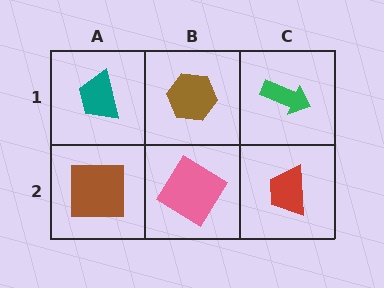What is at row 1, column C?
A green arrow.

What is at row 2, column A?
A brown square.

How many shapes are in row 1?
3 shapes.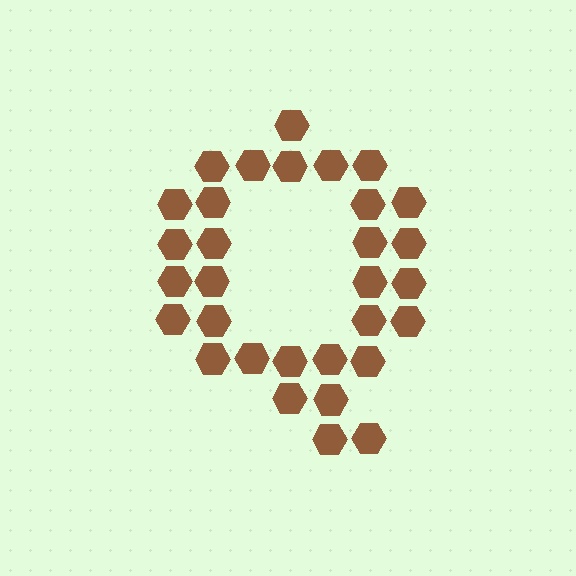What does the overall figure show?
The overall figure shows the letter Q.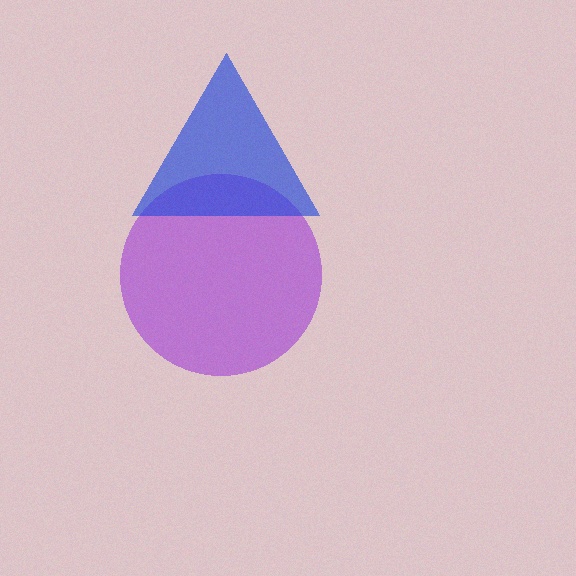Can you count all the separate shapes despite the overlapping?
Yes, there are 2 separate shapes.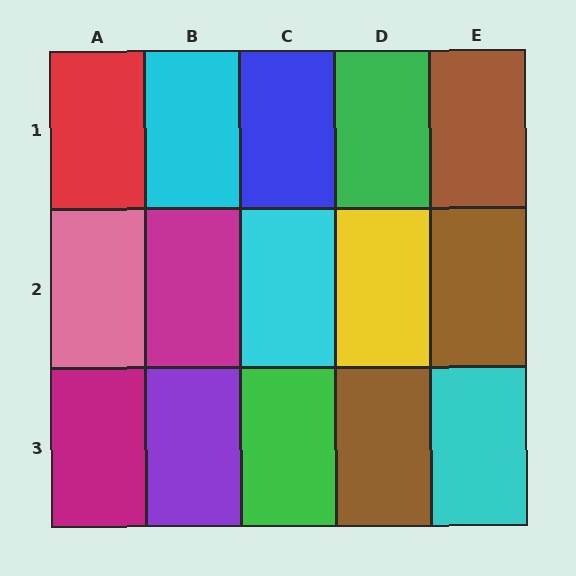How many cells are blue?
1 cell is blue.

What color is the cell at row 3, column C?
Green.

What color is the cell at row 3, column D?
Brown.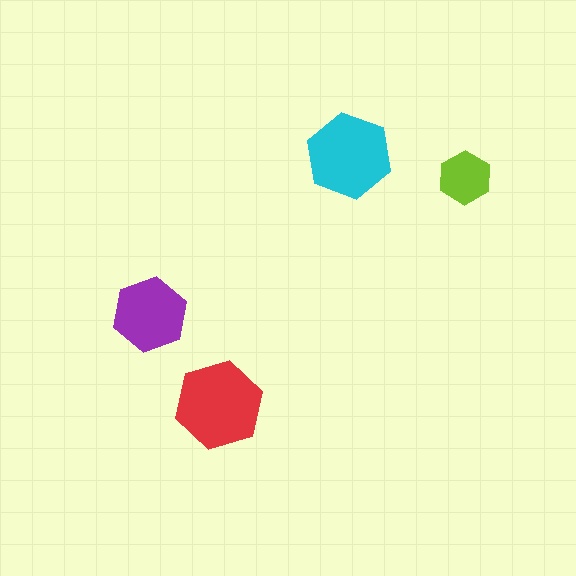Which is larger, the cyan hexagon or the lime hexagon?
The cyan one.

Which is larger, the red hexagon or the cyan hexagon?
The red one.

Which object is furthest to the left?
The purple hexagon is leftmost.